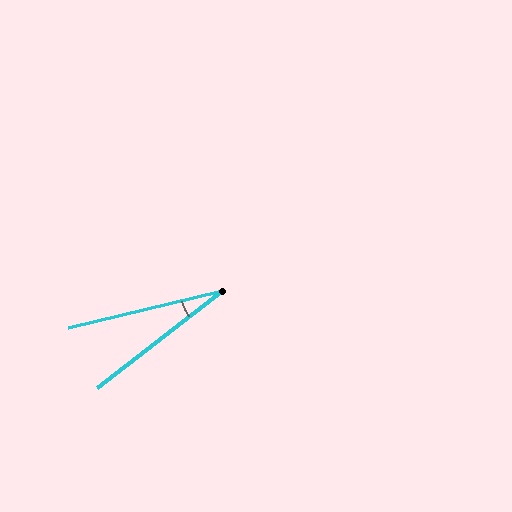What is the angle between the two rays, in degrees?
Approximately 24 degrees.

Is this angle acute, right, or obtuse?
It is acute.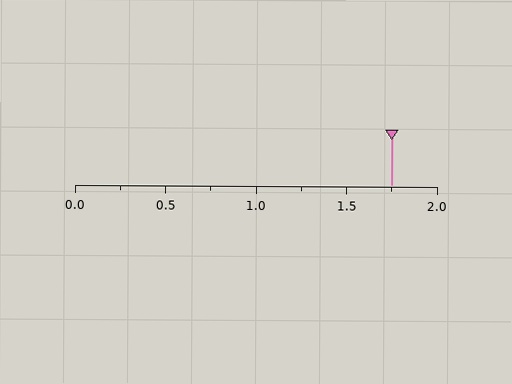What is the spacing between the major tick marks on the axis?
The major ticks are spaced 0.5 apart.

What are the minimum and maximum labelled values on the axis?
The axis runs from 0.0 to 2.0.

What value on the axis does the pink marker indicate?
The marker indicates approximately 1.75.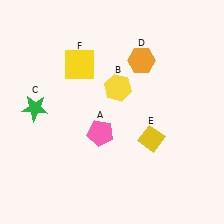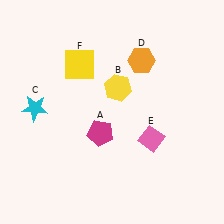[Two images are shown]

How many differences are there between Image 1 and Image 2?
There are 3 differences between the two images.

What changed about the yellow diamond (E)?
In Image 1, E is yellow. In Image 2, it changed to pink.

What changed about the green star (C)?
In Image 1, C is green. In Image 2, it changed to cyan.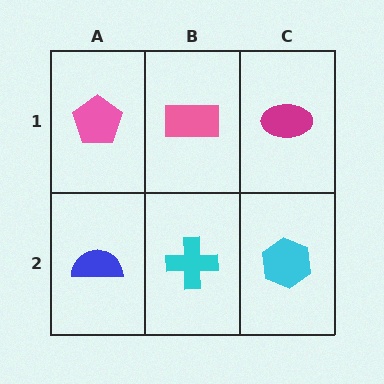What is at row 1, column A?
A pink pentagon.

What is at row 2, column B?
A cyan cross.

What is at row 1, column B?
A pink rectangle.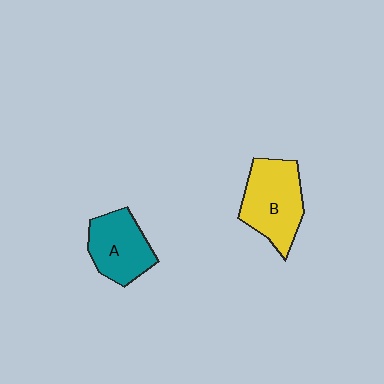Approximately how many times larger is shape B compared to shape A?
Approximately 1.2 times.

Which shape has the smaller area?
Shape A (teal).